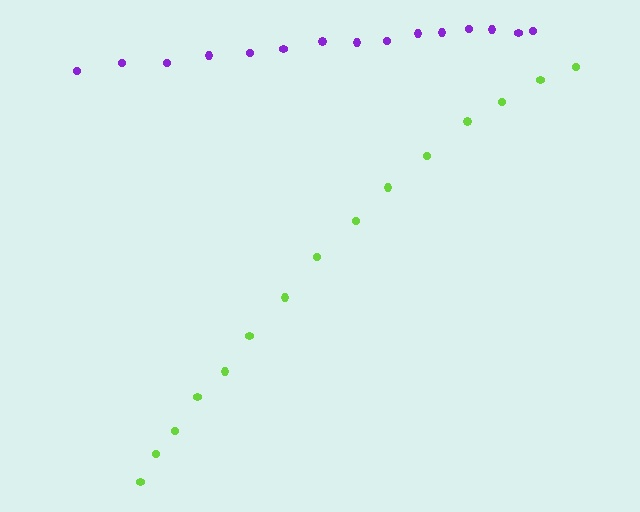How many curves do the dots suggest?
There are 2 distinct paths.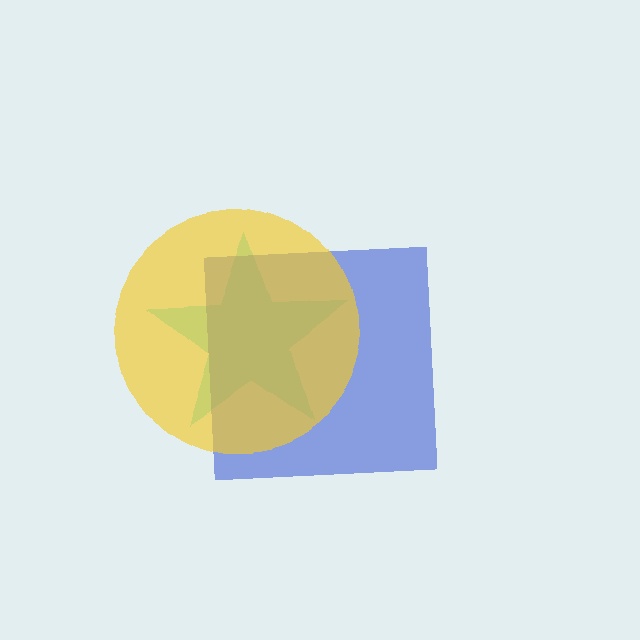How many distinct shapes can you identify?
There are 3 distinct shapes: a cyan star, a blue square, a yellow circle.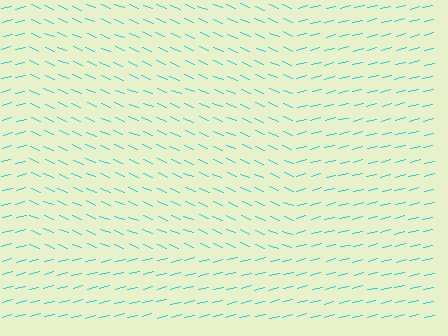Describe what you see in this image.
The image is filled with small cyan line segments. A rectangle region in the image has lines oriented differently from the surrounding lines, creating a visible texture boundary.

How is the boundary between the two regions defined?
The boundary is defined purely by a change in line orientation (approximately 37 degrees difference). All lines are the same color and thickness.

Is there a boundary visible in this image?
Yes, there is a texture boundary formed by a change in line orientation.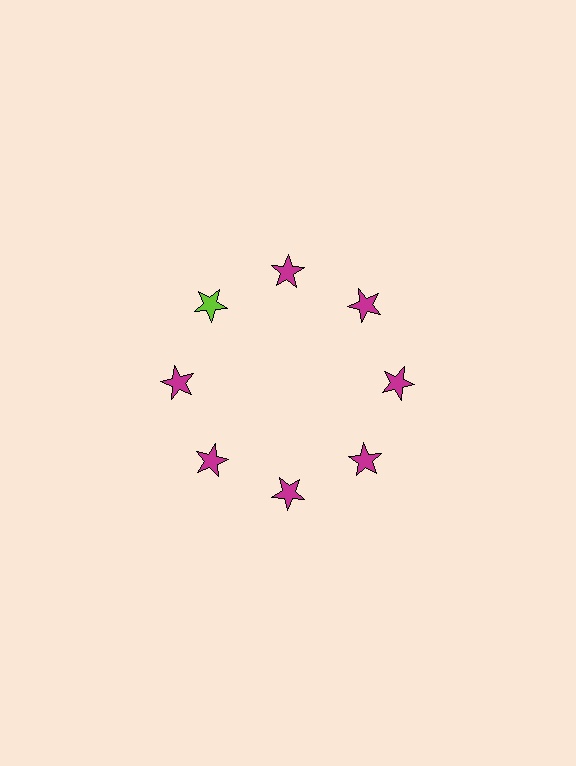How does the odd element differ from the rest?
It has a different color: lime instead of magenta.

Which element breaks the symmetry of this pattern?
The lime star at roughly the 10 o'clock position breaks the symmetry. All other shapes are magenta stars.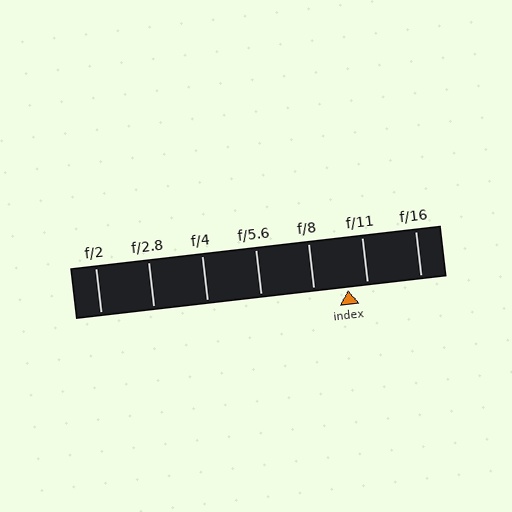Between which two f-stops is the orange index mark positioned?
The index mark is between f/8 and f/11.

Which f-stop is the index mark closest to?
The index mark is closest to f/11.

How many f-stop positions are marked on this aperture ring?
There are 7 f-stop positions marked.